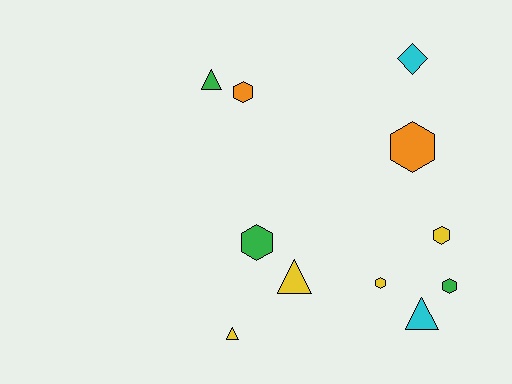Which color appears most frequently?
Yellow, with 4 objects.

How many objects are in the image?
There are 11 objects.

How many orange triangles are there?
There are no orange triangles.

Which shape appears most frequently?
Hexagon, with 6 objects.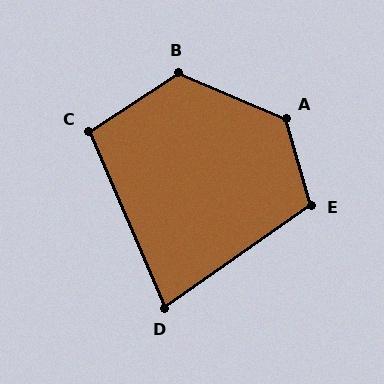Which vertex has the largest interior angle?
A, at approximately 129 degrees.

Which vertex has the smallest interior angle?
D, at approximately 78 degrees.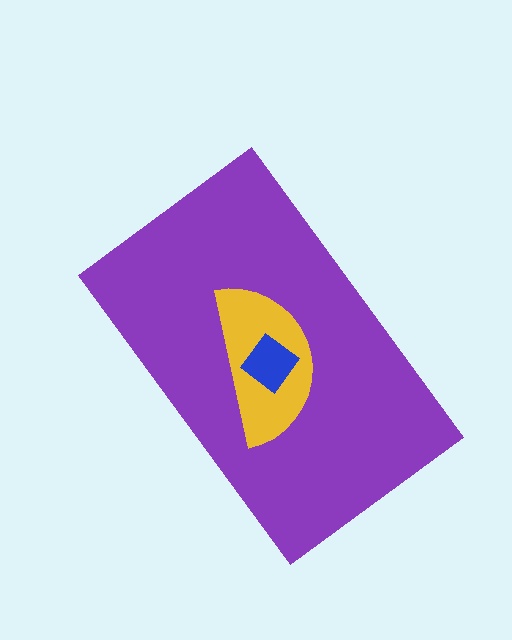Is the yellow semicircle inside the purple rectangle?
Yes.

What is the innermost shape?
The blue diamond.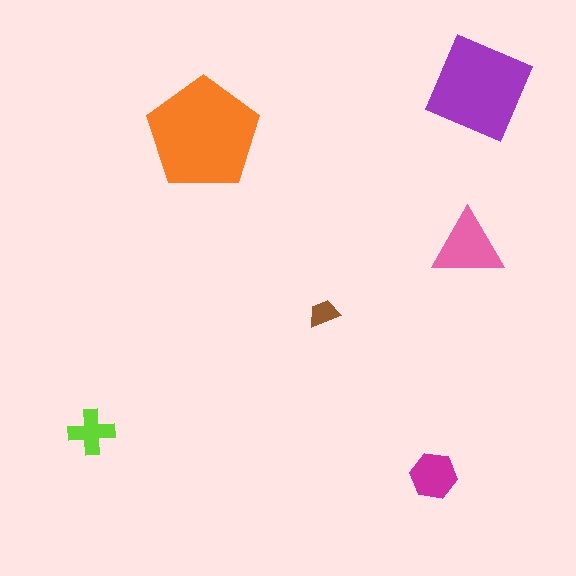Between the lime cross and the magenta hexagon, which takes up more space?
The magenta hexagon.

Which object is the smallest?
The brown trapezoid.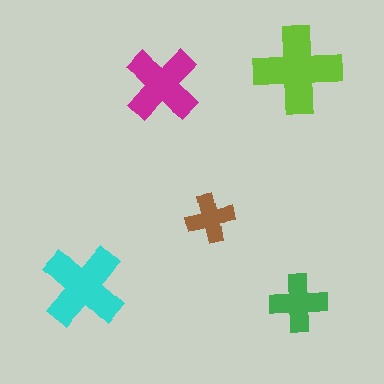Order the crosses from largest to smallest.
the lime one, the cyan one, the magenta one, the green one, the brown one.